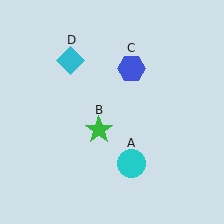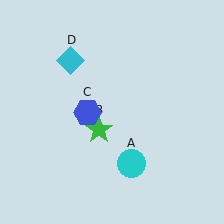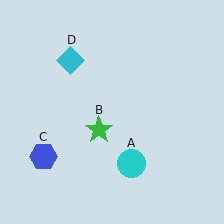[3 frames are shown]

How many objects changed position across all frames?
1 object changed position: blue hexagon (object C).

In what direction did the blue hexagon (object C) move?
The blue hexagon (object C) moved down and to the left.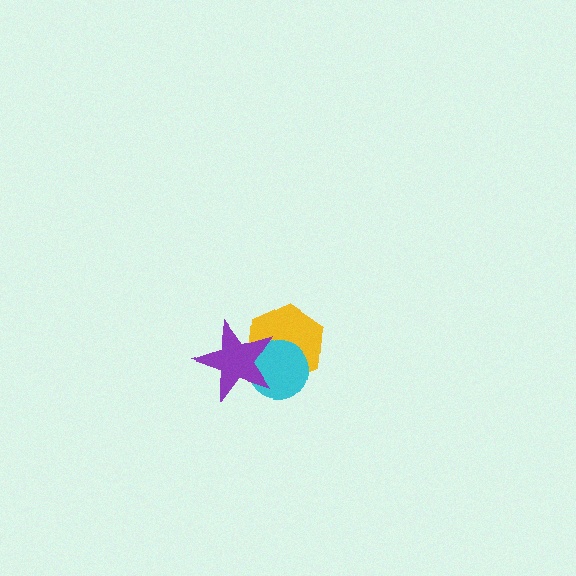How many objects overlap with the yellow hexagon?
2 objects overlap with the yellow hexagon.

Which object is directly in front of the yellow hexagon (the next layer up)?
The cyan circle is directly in front of the yellow hexagon.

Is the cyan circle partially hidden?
Yes, it is partially covered by another shape.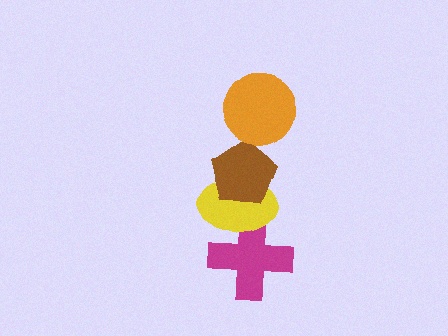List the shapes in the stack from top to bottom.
From top to bottom: the orange circle, the brown pentagon, the yellow ellipse, the magenta cross.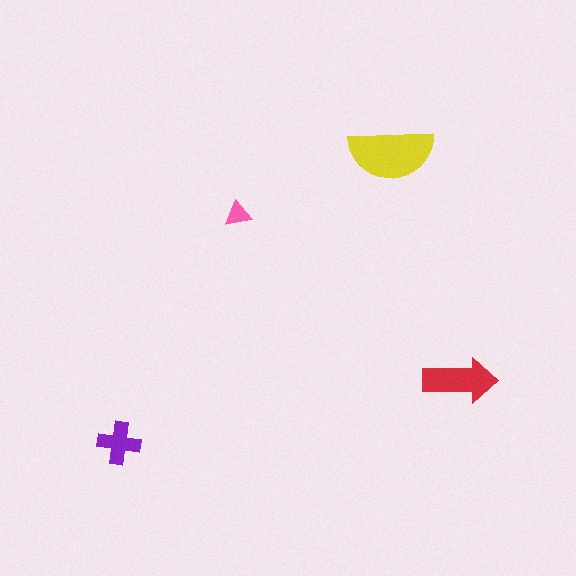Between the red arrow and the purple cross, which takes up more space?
The red arrow.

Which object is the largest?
The yellow semicircle.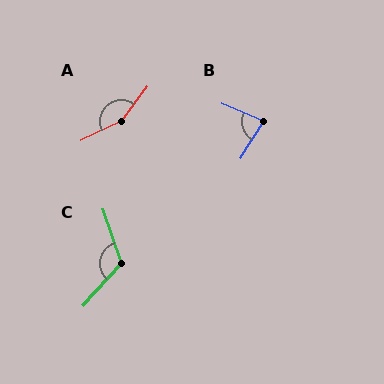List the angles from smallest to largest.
B (80°), C (120°), A (153°).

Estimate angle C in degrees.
Approximately 120 degrees.